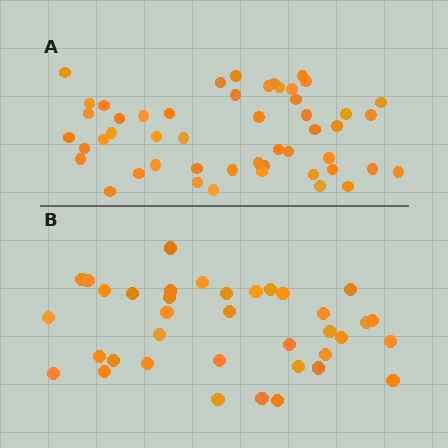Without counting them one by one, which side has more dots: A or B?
Region A (the top region) has more dots.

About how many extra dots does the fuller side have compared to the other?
Region A has approximately 15 more dots than region B.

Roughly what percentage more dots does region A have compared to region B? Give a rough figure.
About 35% more.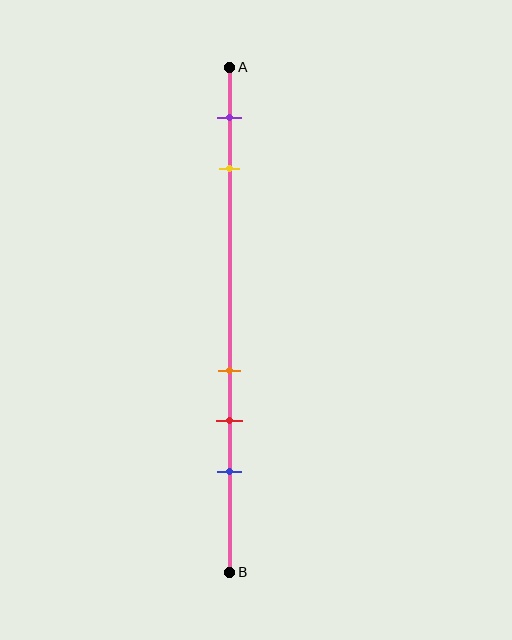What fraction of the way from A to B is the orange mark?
The orange mark is approximately 60% (0.6) of the way from A to B.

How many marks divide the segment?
There are 5 marks dividing the segment.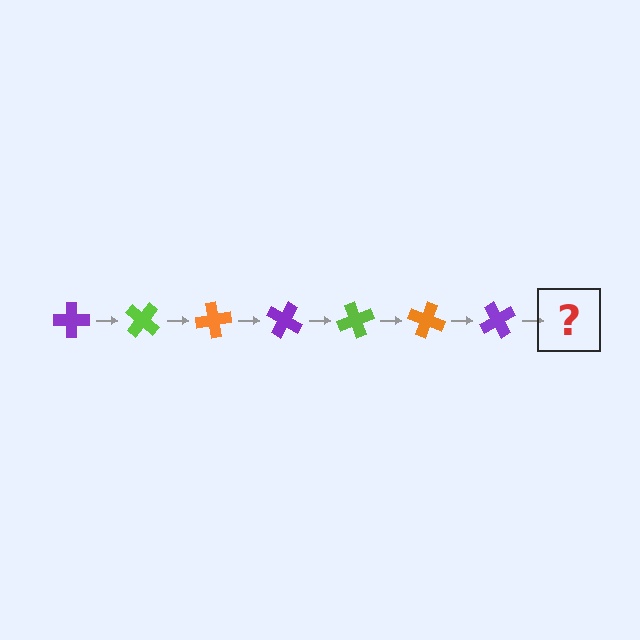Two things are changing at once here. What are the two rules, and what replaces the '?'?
The two rules are that it rotates 40 degrees each step and the color cycles through purple, lime, and orange. The '?' should be a lime cross, rotated 280 degrees from the start.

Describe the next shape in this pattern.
It should be a lime cross, rotated 280 degrees from the start.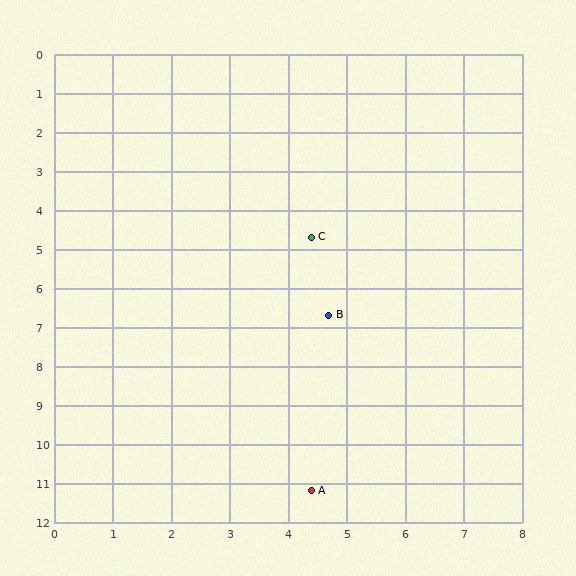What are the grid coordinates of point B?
Point B is at approximately (4.7, 6.7).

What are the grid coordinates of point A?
Point A is at approximately (4.4, 11.2).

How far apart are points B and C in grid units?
Points B and C are about 2.0 grid units apart.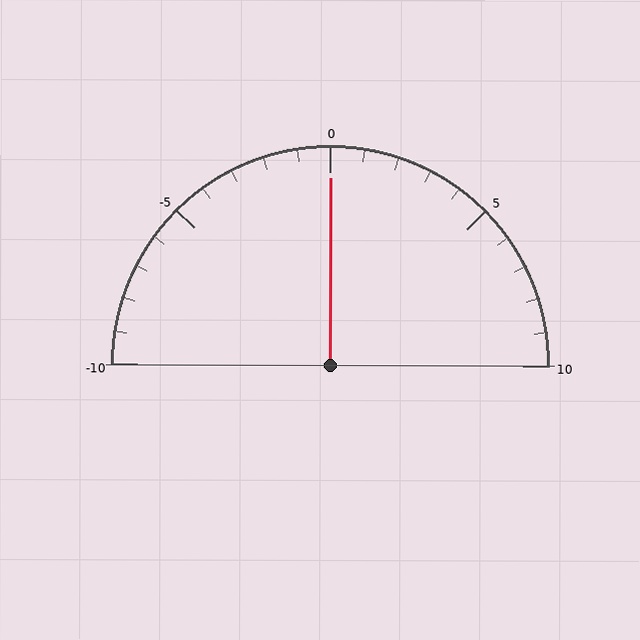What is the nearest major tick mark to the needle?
The nearest major tick mark is 0.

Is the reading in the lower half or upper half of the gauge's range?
The reading is in the upper half of the range (-10 to 10).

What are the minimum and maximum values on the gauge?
The gauge ranges from -10 to 10.